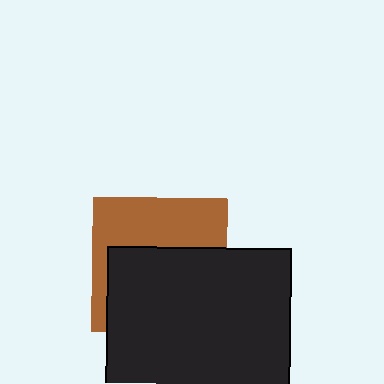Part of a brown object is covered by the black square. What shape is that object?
It is a square.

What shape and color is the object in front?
The object in front is a black square.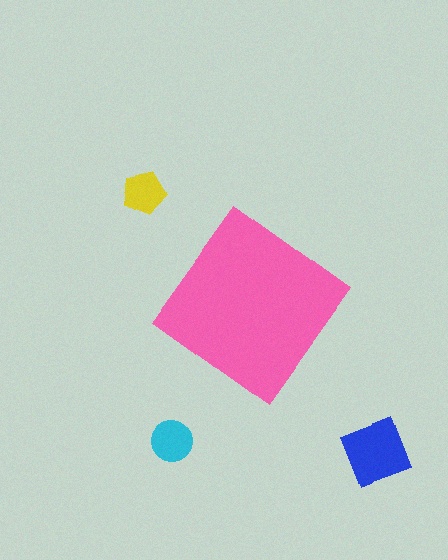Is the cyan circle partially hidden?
No, the cyan circle is fully visible.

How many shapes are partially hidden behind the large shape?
0 shapes are partially hidden.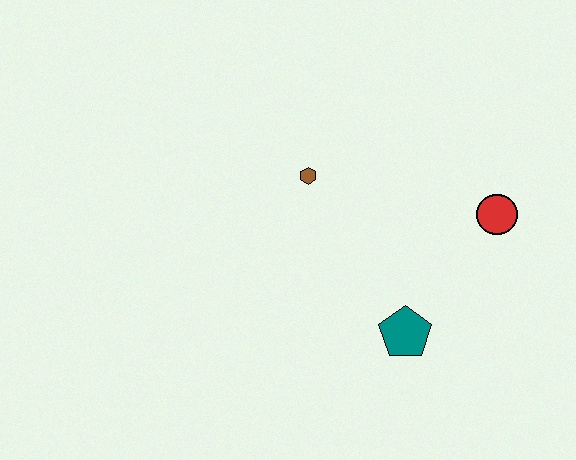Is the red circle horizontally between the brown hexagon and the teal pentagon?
No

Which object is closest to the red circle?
The teal pentagon is closest to the red circle.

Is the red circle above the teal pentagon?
Yes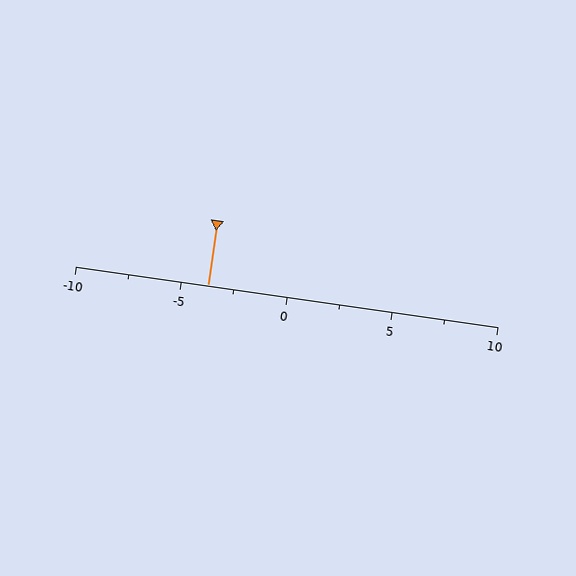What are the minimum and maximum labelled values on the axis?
The axis runs from -10 to 10.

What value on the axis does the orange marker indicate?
The marker indicates approximately -3.8.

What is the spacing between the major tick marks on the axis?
The major ticks are spaced 5 apart.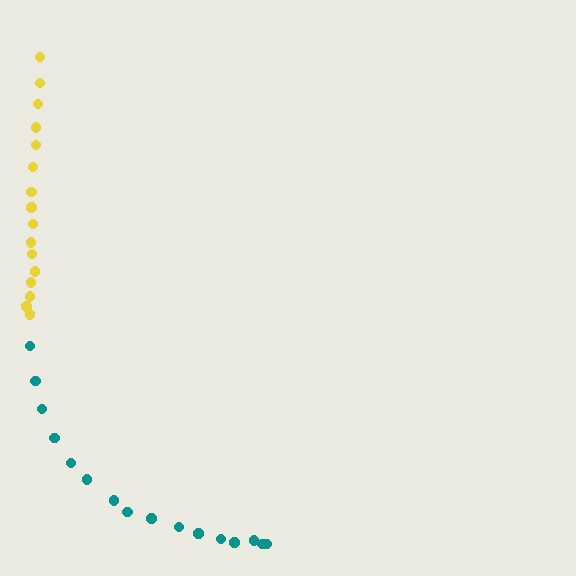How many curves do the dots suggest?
There are 2 distinct paths.